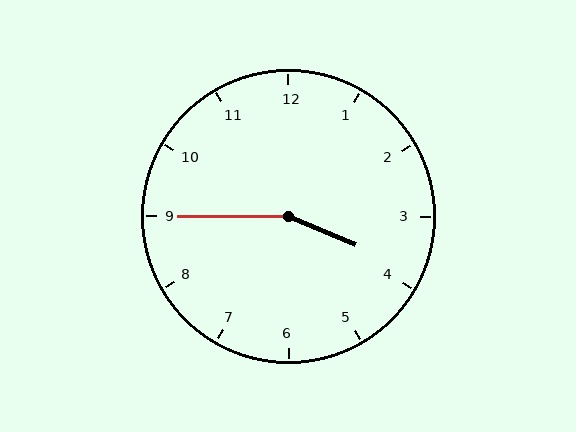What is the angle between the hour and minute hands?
Approximately 158 degrees.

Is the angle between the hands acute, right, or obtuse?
It is obtuse.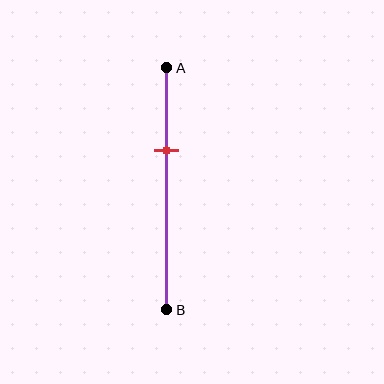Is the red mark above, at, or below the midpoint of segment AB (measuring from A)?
The red mark is above the midpoint of segment AB.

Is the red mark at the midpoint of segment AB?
No, the mark is at about 35% from A, not at the 50% midpoint.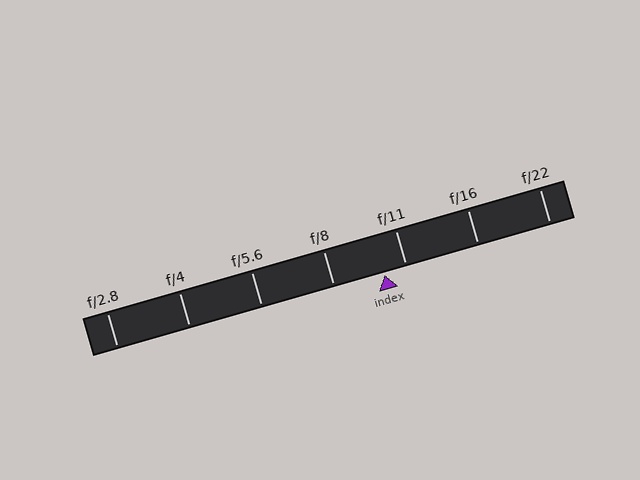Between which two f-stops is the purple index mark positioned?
The index mark is between f/8 and f/11.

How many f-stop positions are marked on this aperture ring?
There are 7 f-stop positions marked.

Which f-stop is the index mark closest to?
The index mark is closest to f/11.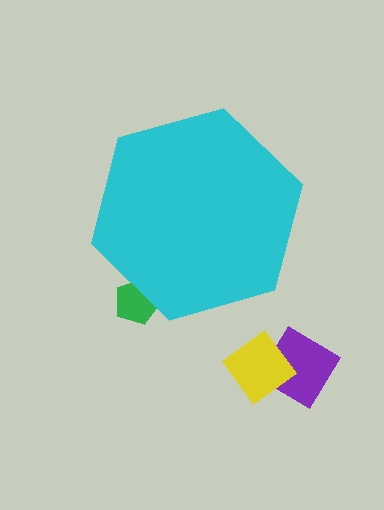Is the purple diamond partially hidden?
No, the purple diamond is fully visible.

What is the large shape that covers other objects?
A cyan hexagon.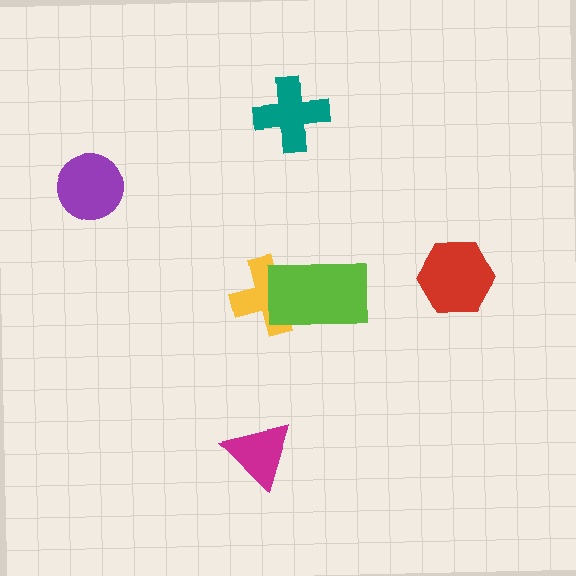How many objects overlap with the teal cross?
0 objects overlap with the teal cross.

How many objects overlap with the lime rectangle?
1 object overlaps with the lime rectangle.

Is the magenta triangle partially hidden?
No, no other shape covers it.